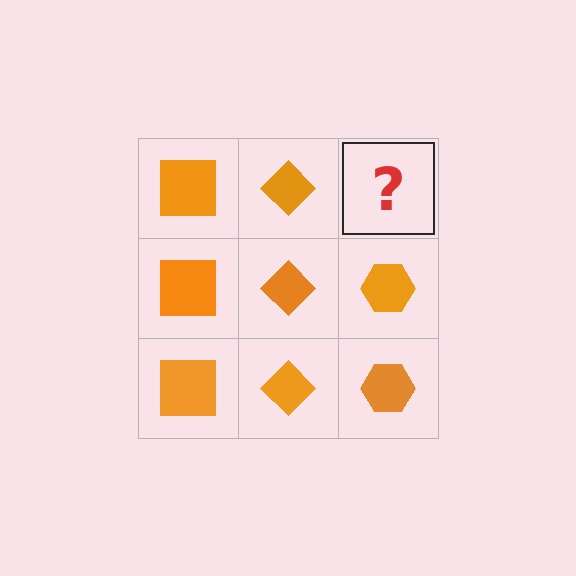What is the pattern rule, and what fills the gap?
The rule is that each column has a consistent shape. The gap should be filled with an orange hexagon.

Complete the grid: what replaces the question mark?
The question mark should be replaced with an orange hexagon.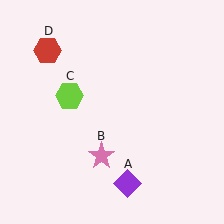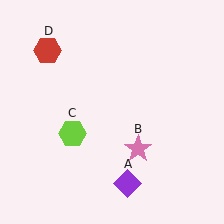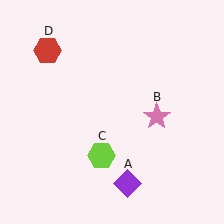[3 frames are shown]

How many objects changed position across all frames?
2 objects changed position: pink star (object B), lime hexagon (object C).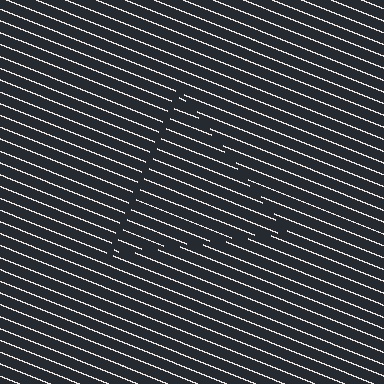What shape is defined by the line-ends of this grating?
An illusory triangle. The interior of the shape contains the same grating, shifted by half a period — the contour is defined by the phase discontinuity where line-ends from the inner and outer gratings abut.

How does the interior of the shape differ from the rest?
The interior of the shape contains the same grating, shifted by half a period — the contour is defined by the phase discontinuity where line-ends from the inner and outer gratings abut.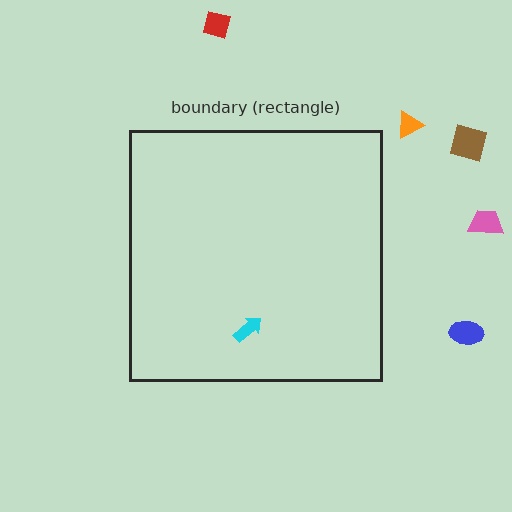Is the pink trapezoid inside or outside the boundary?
Outside.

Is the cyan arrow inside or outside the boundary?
Inside.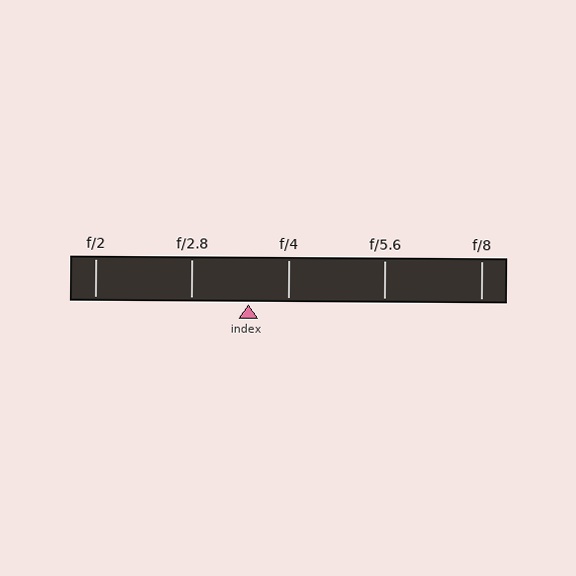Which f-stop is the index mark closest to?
The index mark is closest to f/4.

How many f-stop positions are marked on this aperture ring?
There are 5 f-stop positions marked.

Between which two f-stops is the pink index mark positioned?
The index mark is between f/2.8 and f/4.